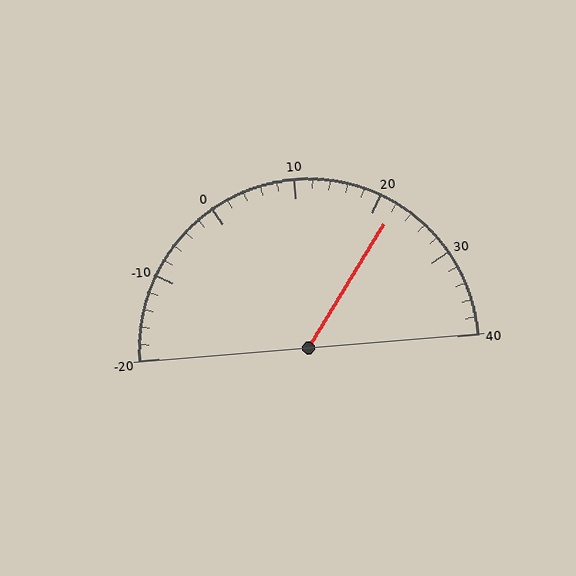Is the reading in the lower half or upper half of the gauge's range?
The reading is in the upper half of the range (-20 to 40).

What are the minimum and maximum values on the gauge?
The gauge ranges from -20 to 40.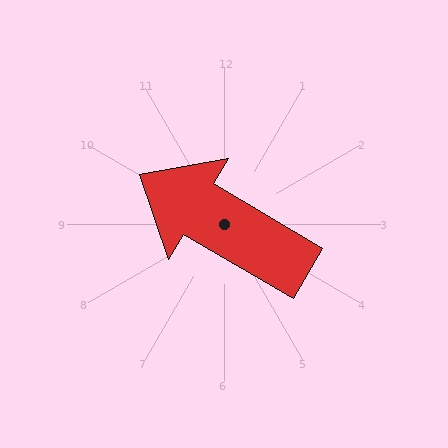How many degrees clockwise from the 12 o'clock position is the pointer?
Approximately 301 degrees.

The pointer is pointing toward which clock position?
Roughly 10 o'clock.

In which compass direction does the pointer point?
Northwest.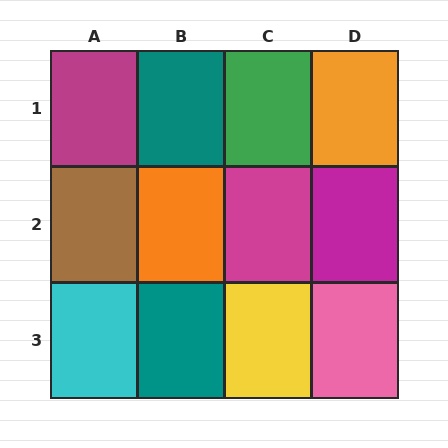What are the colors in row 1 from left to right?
Magenta, teal, green, orange.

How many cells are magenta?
3 cells are magenta.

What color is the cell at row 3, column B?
Teal.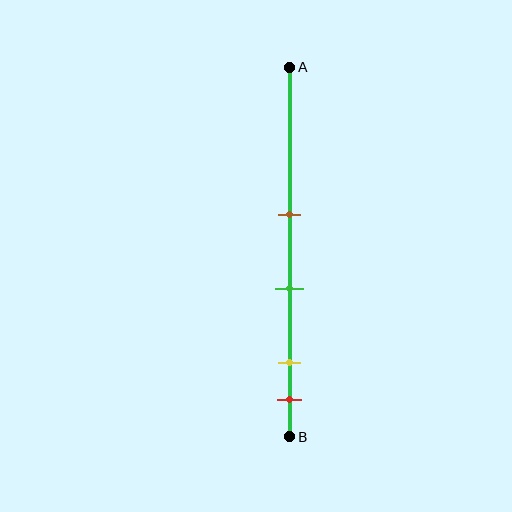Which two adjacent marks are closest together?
The yellow and red marks are the closest adjacent pair.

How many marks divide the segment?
There are 4 marks dividing the segment.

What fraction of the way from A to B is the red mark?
The red mark is approximately 90% (0.9) of the way from A to B.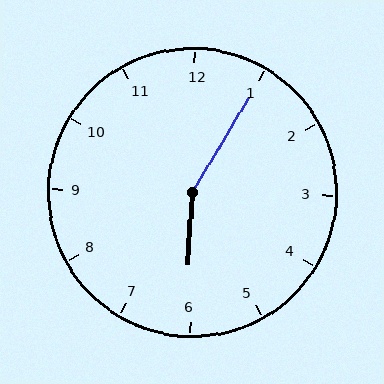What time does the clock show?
6:05.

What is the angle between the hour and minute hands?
Approximately 152 degrees.